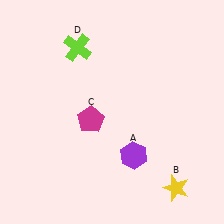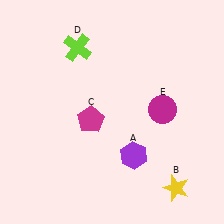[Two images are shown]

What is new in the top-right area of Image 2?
A magenta circle (E) was added in the top-right area of Image 2.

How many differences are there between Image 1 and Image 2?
There is 1 difference between the two images.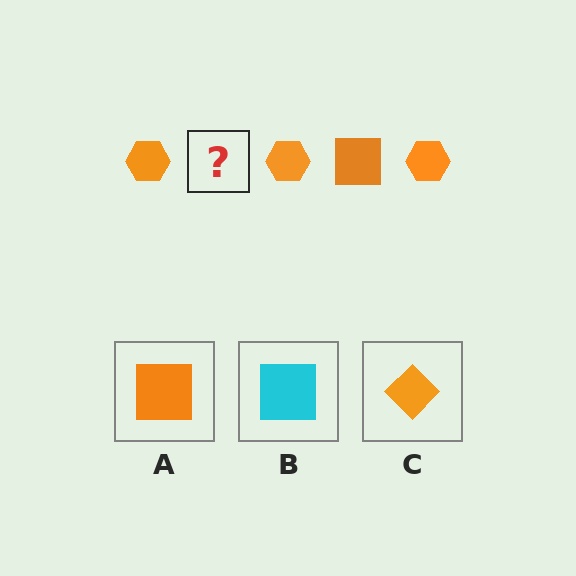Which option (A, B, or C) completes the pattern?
A.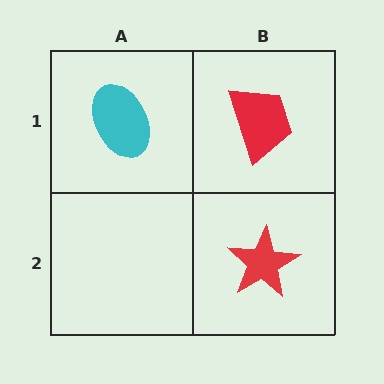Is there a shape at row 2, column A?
No, that cell is empty.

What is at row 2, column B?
A red star.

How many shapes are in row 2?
1 shape.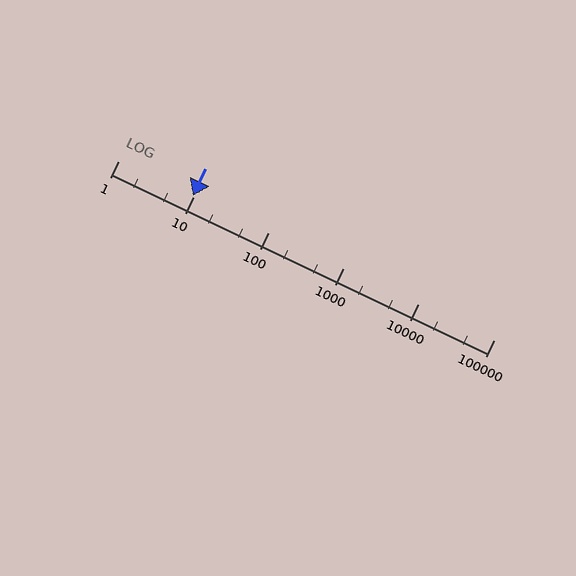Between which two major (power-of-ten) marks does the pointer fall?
The pointer is between 1 and 10.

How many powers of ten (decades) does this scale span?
The scale spans 5 decades, from 1 to 100000.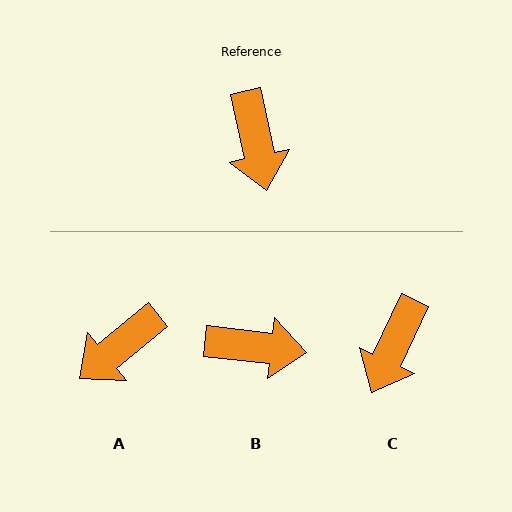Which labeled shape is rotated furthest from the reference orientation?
B, about 71 degrees away.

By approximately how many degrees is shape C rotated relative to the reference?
Approximately 37 degrees clockwise.